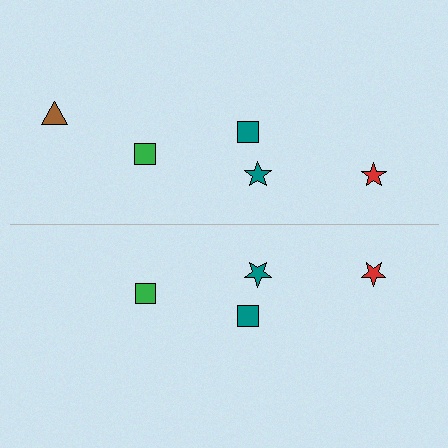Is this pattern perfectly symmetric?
No, the pattern is not perfectly symmetric. A brown triangle is missing from the bottom side.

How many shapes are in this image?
There are 9 shapes in this image.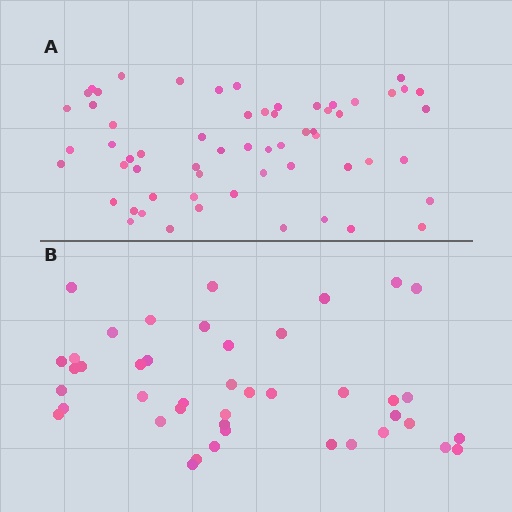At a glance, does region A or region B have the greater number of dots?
Region A (the top region) has more dots.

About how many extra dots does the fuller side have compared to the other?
Region A has approximately 15 more dots than region B.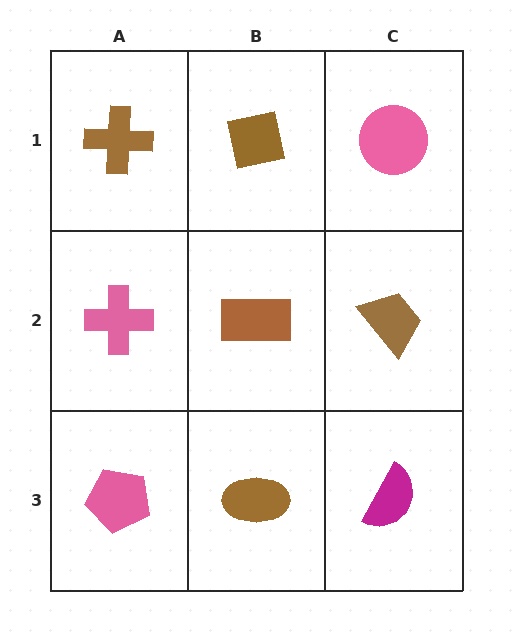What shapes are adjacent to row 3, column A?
A pink cross (row 2, column A), a brown ellipse (row 3, column B).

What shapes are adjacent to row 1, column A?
A pink cross (row 2, column A), a brown square (row 1, column B).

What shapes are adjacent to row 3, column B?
A brown rectangle (row 2, column B), a pink pentagon (row 3, column A), a magenta semicircle (row 3, column C).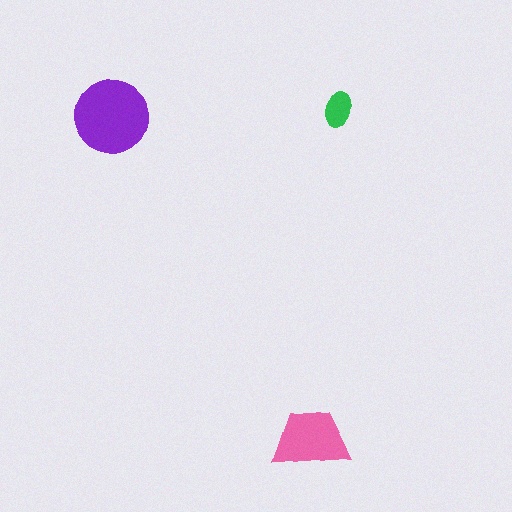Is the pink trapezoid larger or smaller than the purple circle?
Smaller.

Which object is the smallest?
The green ellipse.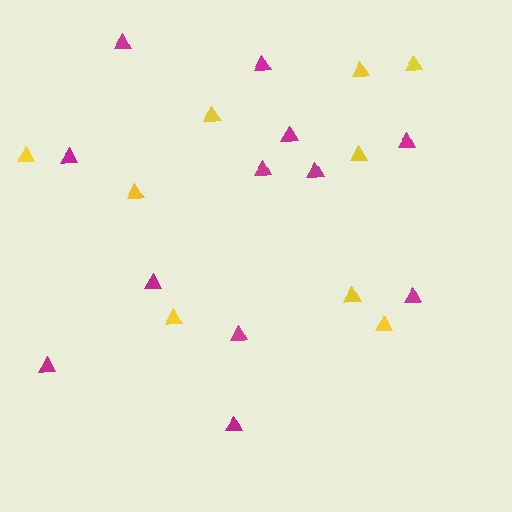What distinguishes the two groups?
There are 2 groups: one group of magenta triangles (12) and one group of yellow triangles (9).